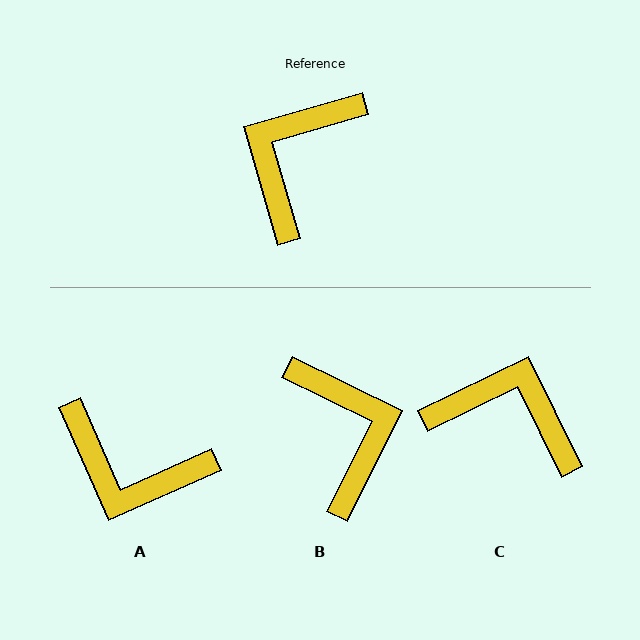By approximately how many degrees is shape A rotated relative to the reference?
Approximately 98 degrees counter-clockwise.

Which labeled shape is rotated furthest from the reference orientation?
B, about 132 degrees away.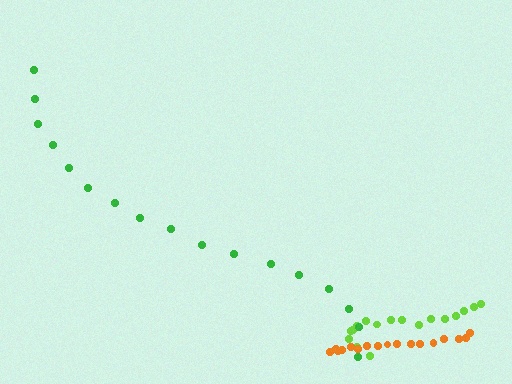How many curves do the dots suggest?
There are 3 distinct paths.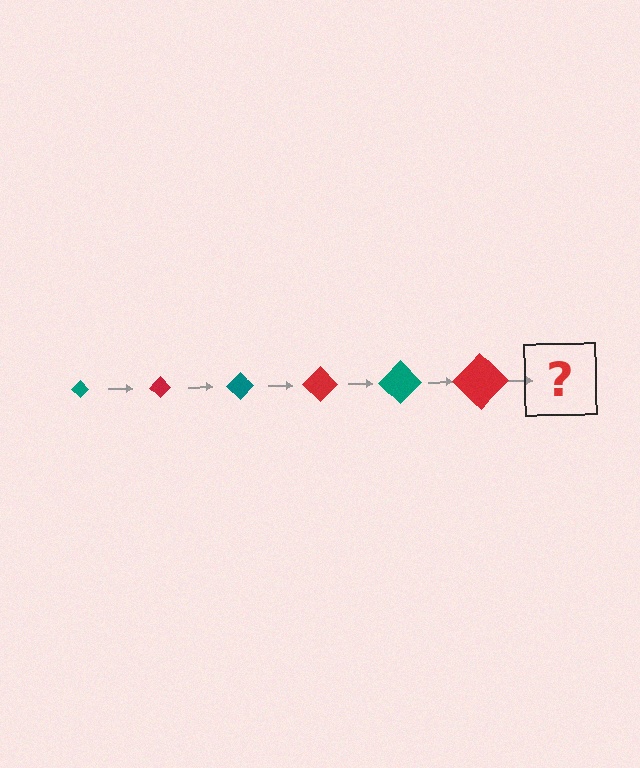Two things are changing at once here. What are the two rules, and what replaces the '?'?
The two rules are that the diamond grows larger each step and the color cycles through teal and red. The '?' should be a teal diamond, larger than the previous one.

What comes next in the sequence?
The next element should be a teal diamond, larger than the previous one.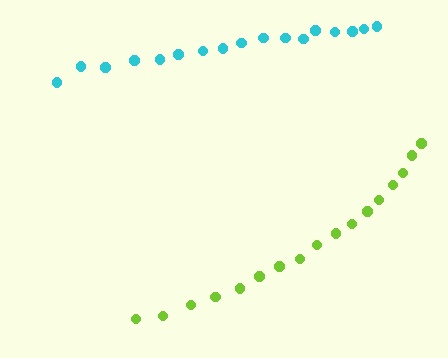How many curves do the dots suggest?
There are 2 distinct paths.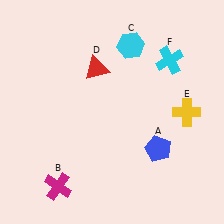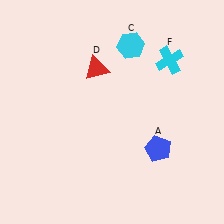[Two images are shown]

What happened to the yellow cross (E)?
The yellow cross (E) was removed in Image 2. It was in the bottom-right area of Image 1.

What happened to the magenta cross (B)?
The magenta cross (B) was removed in Image 2. It was in the bottom-left area of Image 1.